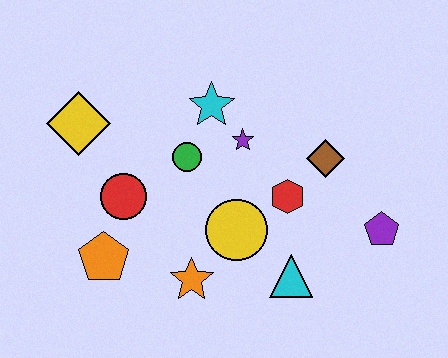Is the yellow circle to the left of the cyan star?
No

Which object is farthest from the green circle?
The purple pentagon is farthest from the green circle.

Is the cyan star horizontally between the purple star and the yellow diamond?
Yes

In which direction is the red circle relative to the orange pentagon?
The red circle is above the orange pentagon.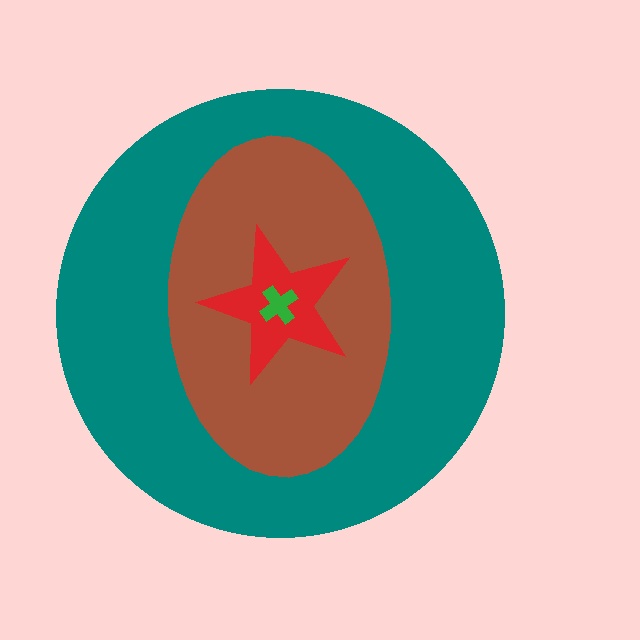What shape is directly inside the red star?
The green cross.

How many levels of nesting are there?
4.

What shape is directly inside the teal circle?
The brown ellipse.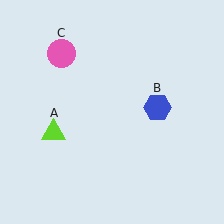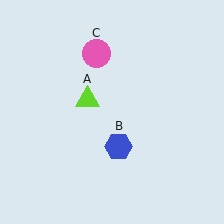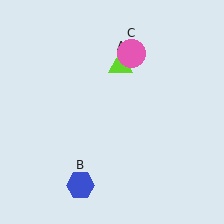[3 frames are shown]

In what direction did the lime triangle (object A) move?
The lime triangle (object A) moved up and to the right.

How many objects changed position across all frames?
3 objects changed position: lime triangle (object A), blue hexagon (object B), pink circle (object C).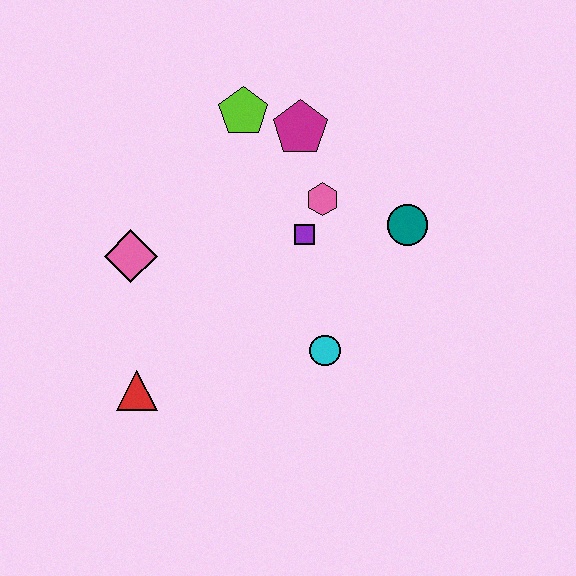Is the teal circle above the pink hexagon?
No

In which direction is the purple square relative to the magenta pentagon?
The purple square is below the magenta pentagon.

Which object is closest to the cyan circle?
The purple square is closest to the cyan circle.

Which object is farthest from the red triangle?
The teal circle is farthest from the red triangle.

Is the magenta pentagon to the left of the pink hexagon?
Yes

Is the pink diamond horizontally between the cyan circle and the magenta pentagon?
No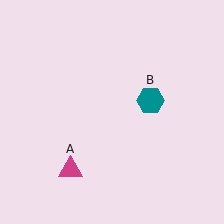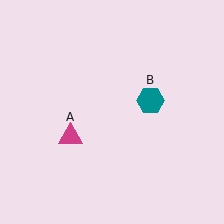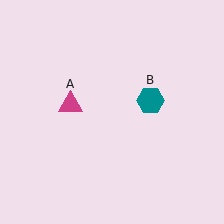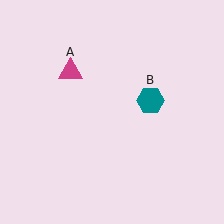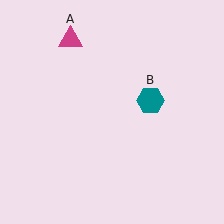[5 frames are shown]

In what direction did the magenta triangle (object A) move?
The magenta triangle (object A) moved up.